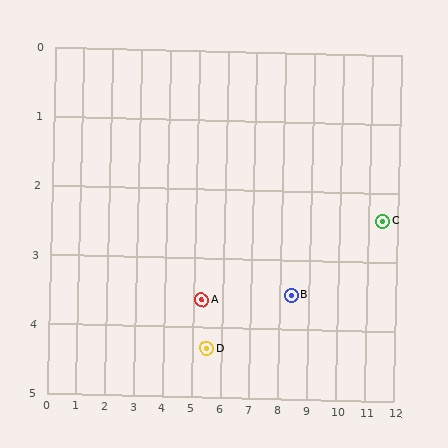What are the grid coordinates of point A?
Point A is at approximately (5.3, 3.6).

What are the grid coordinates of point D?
Point D is at approximately (5.5, 4.3).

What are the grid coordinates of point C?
Point C is at approximately (11.5, 2.4).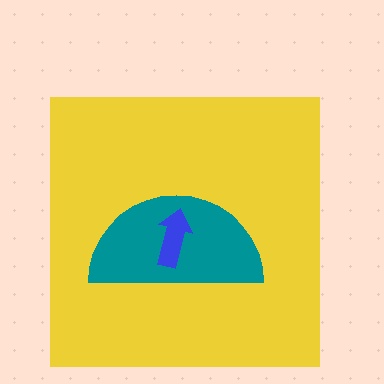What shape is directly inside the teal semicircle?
The blue arrow.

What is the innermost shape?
The blue arrow.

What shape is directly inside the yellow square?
The teal semicircle.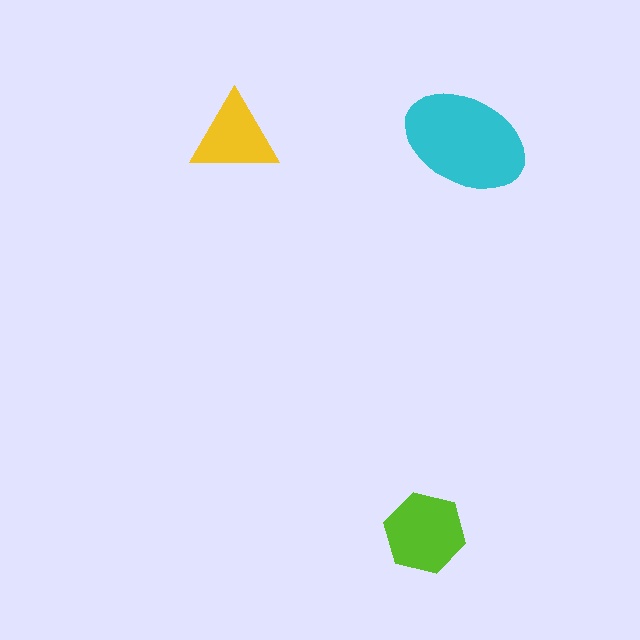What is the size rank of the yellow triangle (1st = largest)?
3rd.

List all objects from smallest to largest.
The yellow triangle, the lime hexagon, the cyan ellipse.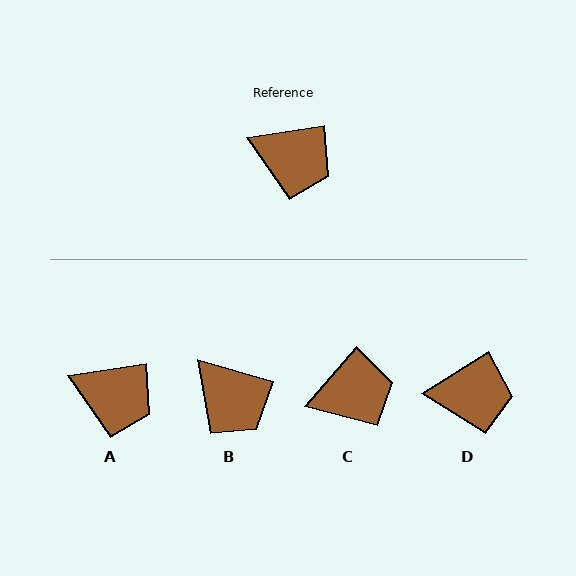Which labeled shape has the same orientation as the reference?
A.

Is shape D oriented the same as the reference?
No, it is off by about 24 degrees.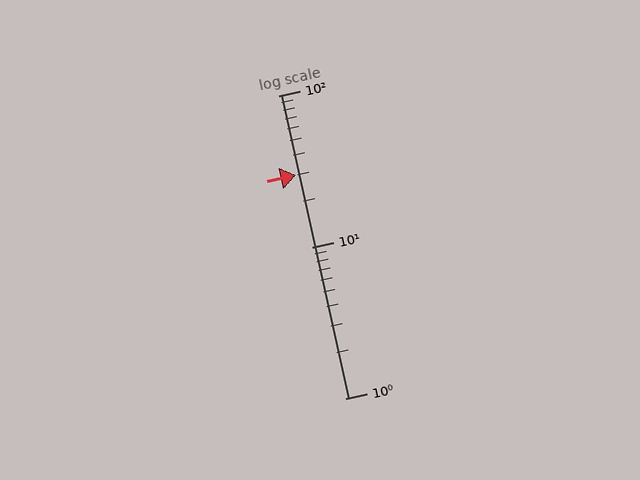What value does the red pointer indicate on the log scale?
The pointer indicates approximately 30.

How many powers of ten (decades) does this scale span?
The scale spans 2 decades, from 1 to 100.